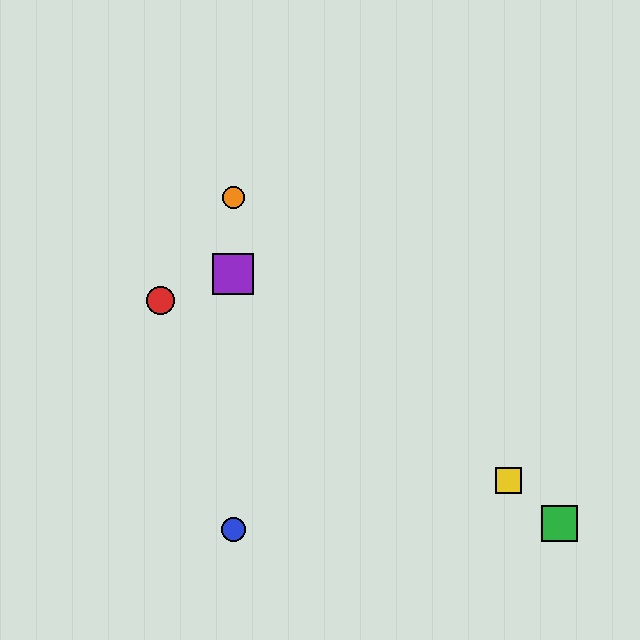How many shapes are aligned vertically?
3 shapes (the blue circle, the purple square, the orange circle) are aligned vertically.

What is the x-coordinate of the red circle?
The red circle is at x≈160.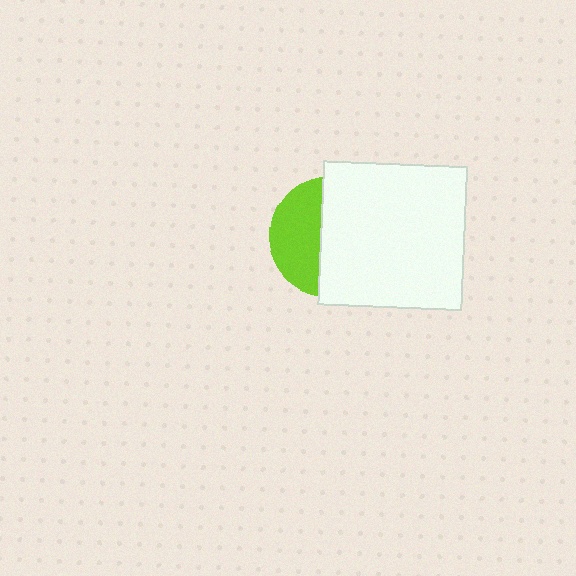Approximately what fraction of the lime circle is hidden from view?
Roughly 60% of the lime circle is hidden behind the white square.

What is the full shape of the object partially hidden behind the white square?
The partially hidden object is a lime circle.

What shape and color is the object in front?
The object in front is a white square.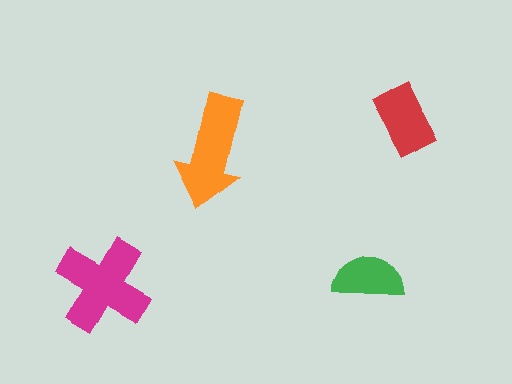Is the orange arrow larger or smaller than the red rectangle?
Larger.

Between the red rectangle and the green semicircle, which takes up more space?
The red rectangle.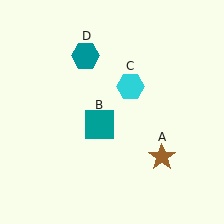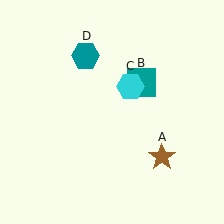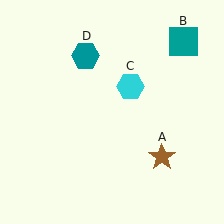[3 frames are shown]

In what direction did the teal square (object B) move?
The teal square (object B) moved up and to the right.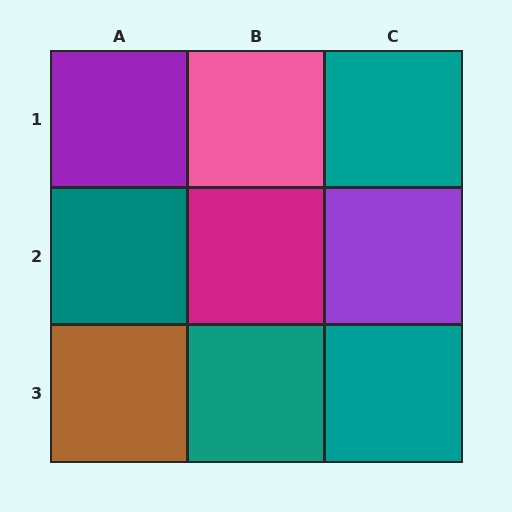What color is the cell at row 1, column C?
Teal.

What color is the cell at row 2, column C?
Purple.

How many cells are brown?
1 cell is brown.